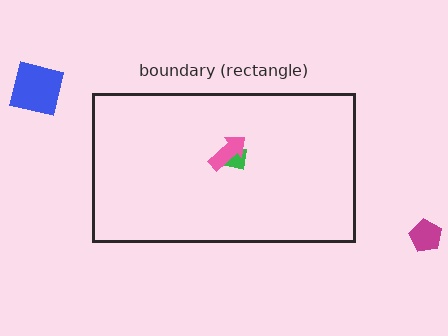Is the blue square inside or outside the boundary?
Outside.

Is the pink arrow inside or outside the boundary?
Inside.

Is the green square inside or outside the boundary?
Inside.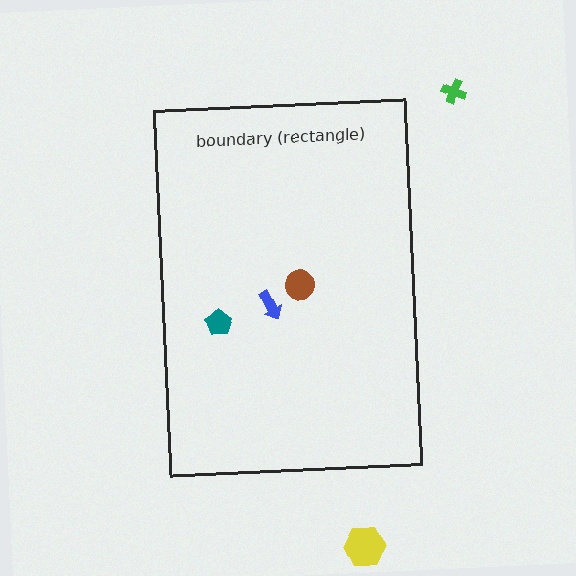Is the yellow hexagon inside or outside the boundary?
Outside.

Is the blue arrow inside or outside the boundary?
Inside.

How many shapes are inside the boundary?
3 inside, 2 outside.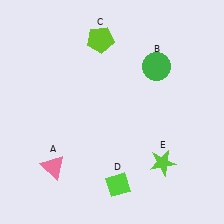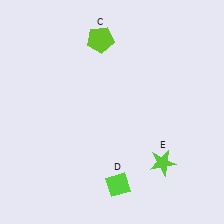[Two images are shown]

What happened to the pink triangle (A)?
The pink triangle (A) was removed in Image 2. It was in the bottom-left area of Image 1.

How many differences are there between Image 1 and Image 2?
There are 2 differences between the two images.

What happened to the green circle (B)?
The green circle (B) was removed in Image 2. It was in the top-right area of Image 1.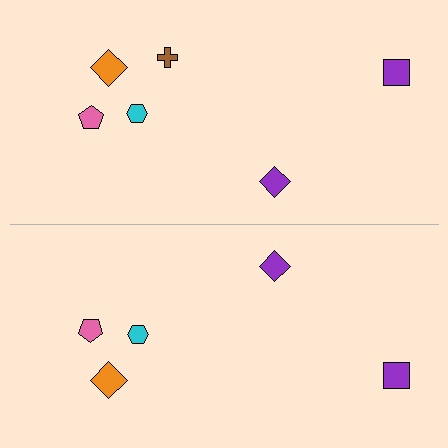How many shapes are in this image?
There are 11 shapes in this image.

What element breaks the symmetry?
A brown cross is missing from the bottom side.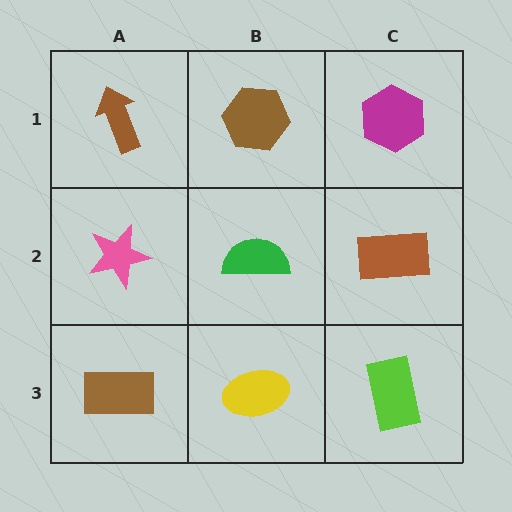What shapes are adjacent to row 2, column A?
A brown arrow (row 1, column A), a brown rectangle (row 3, column A), a green semicircle (row 2, column B).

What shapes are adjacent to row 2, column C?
A magenta hexagon (row 1, column C), a lime rectangle (row 3, column C), a green semicircle (row 2, column B).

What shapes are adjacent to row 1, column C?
A brown rectangle (row 2, column C), a brown hexagon (row 1, column B).